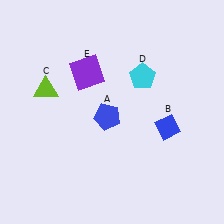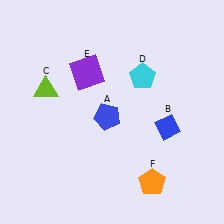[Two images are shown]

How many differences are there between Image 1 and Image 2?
There is 1 difference between the two images.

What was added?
An orange pentagon (F) was added in Image 2.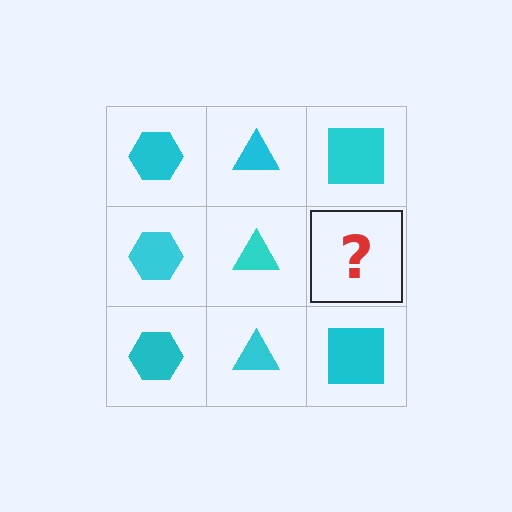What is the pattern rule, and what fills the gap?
The rule is that each column has a consistent shape. The gap should be filled with a cyan square.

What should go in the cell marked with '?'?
The missing cell should contain a cyan square.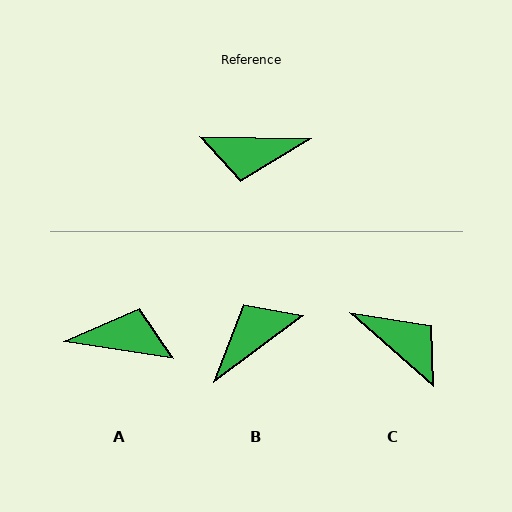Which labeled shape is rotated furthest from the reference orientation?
A, about 172 degrees away.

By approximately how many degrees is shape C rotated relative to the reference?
Approximately 140 degrees counter-clockwise.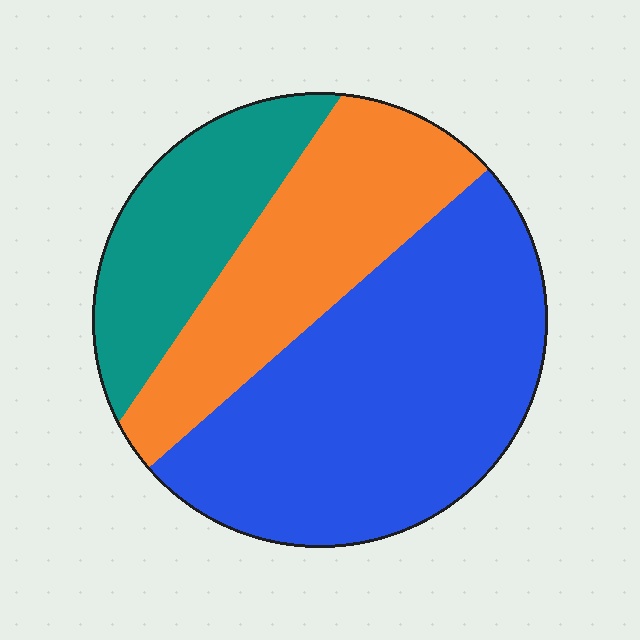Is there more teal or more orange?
Orange.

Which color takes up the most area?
Blue, at roughly 50%.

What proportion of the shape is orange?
Orange takes up between a sixth and a third of the shape.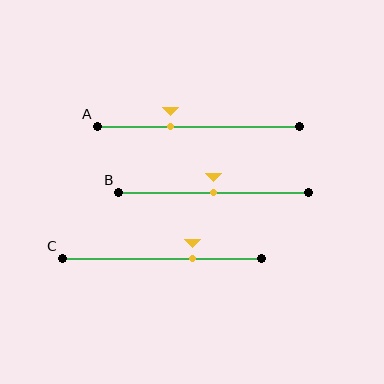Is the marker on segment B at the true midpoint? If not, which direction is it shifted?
Yes, the marker on segment B is at the true midpoint.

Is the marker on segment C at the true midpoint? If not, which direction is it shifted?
No, the marker on segment C is shifted to the right by about 15% of the segment length.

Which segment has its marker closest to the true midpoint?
Segment B has its marker closest to the true midpoint.